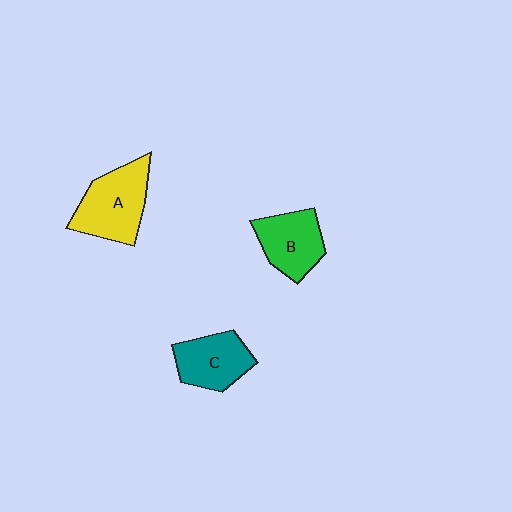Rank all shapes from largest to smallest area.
From largest to smallest: A (yellow), B (green), C (teal).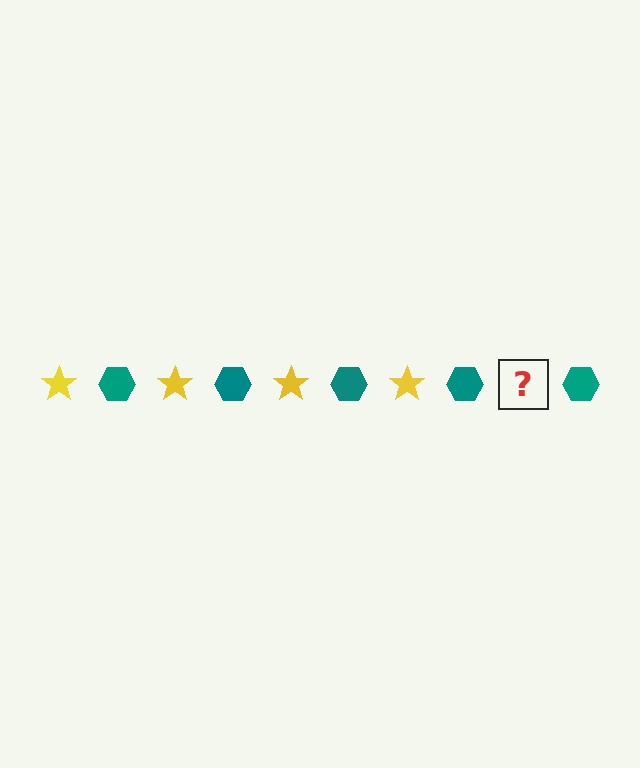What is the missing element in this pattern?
The missing element is a yellow star.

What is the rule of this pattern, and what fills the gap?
The rule is that the pattern alternates between yellow star and teal hexagon. The gap should be filled with a yellow star.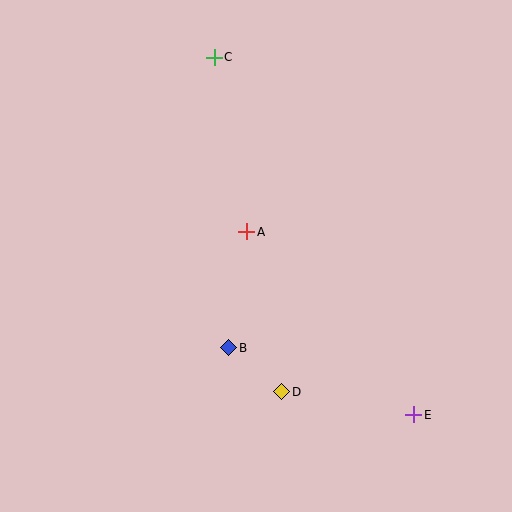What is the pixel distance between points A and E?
The distance between A and E is 248 pixels.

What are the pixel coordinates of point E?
Point E is at (414, 415).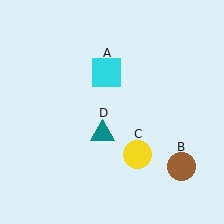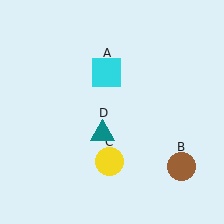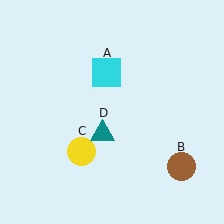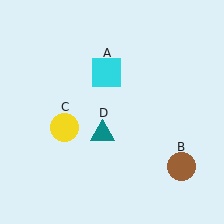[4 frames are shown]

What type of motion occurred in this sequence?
The yellow circle (object C) rotated clockwise around the center of the scene.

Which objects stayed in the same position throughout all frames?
Cyan square (object A) and brown circle (object B) and teal triangle (object D) remained stationary.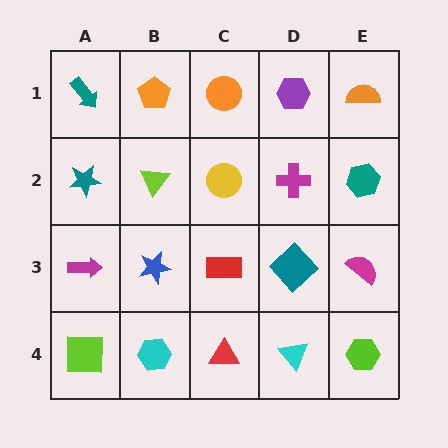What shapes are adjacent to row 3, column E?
A teal hexagon (row 2, column E), a lime hexagon (row 4, column E), a teal diamond (row 3, column D).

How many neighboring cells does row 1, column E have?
2.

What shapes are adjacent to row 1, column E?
A teal hexagon (row 2, column E), a purple hexagon (row 1, column D).